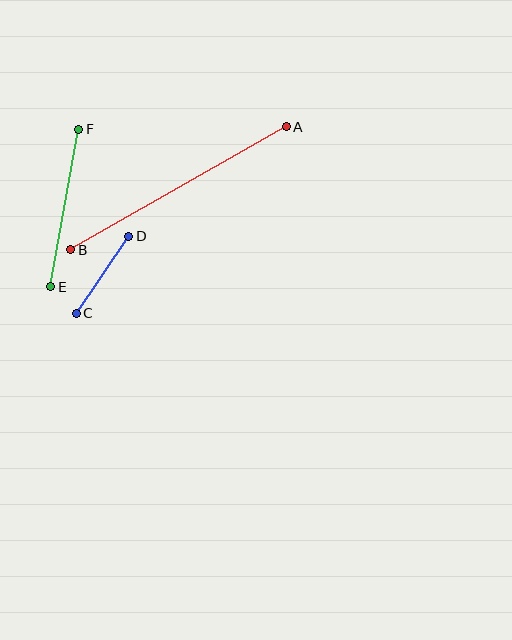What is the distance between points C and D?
The distance is approximately 93 pixels.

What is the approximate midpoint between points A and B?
The midpoint is at approximately (178, 188) pixels.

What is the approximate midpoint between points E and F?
The midpoint is at approximately (65, 208) pixels.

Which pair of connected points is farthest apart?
Points A and B are farthest apart.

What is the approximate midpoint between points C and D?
The midpoint is at approximately (102, 275) pixels.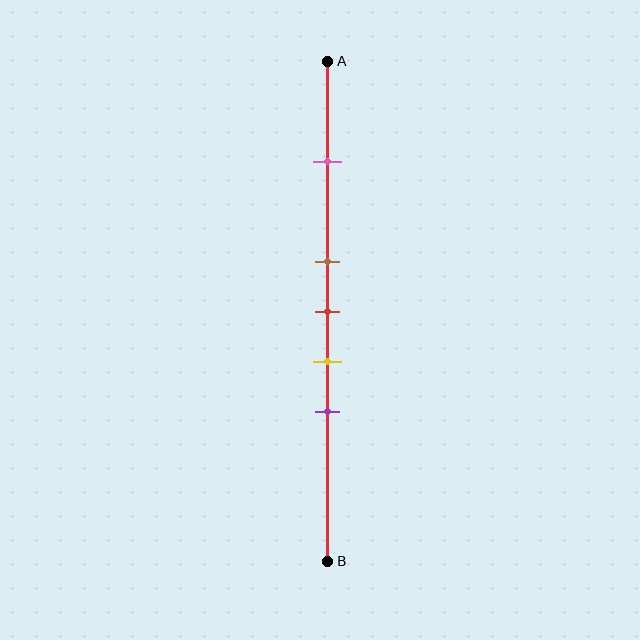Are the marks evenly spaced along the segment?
No, the marks are not evenly spaced.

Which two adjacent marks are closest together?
The brown and red marks are the closest adjacent pair.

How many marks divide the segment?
There are 5 marks dividing the segment.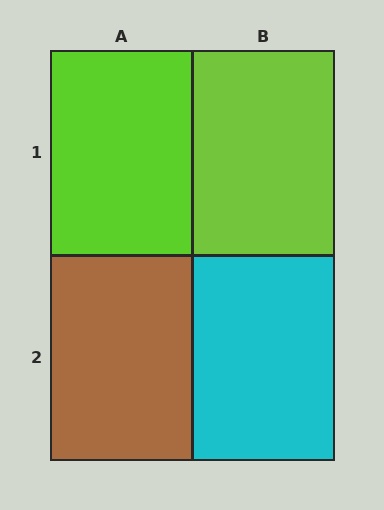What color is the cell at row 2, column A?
Brown.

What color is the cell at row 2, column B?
Cyan.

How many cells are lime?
2 cells are lime.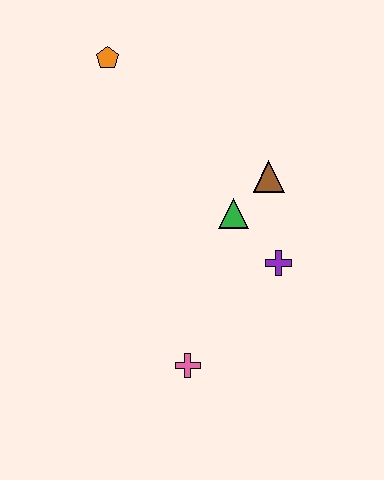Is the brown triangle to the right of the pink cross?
Yes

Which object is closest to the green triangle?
The brown triangle is closest to the green triangle.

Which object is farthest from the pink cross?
The orange pentagon is farthest from the pink cross.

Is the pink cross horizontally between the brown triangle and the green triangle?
No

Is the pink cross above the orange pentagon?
No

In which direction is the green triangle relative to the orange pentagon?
The green triangle is below the orange pentagon.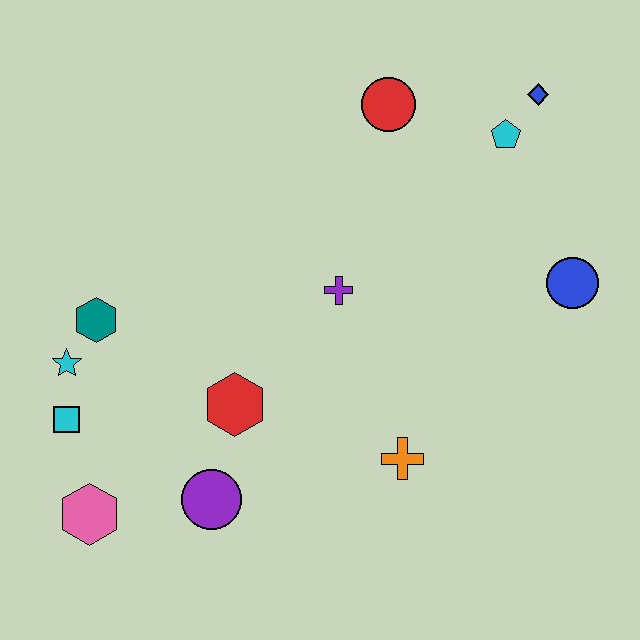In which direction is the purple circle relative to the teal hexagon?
The purple circle is below the teal hexagon.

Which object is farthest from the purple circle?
The blue diamond is farthest from the purple circle.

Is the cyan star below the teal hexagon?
Yes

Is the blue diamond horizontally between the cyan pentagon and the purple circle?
No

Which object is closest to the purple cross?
The red hexagon is closest to the purple cross.